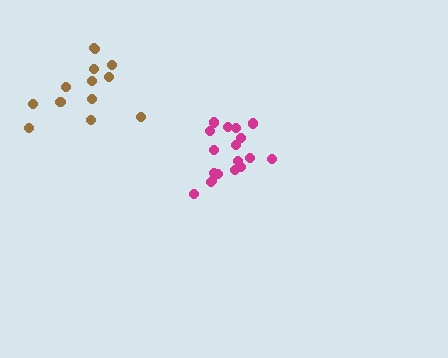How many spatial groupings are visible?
There are 2 spatial groupings.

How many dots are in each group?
Group 1: 18 dots, Group 2: 13 dots (31 total).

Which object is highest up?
The brown cluster is topmost.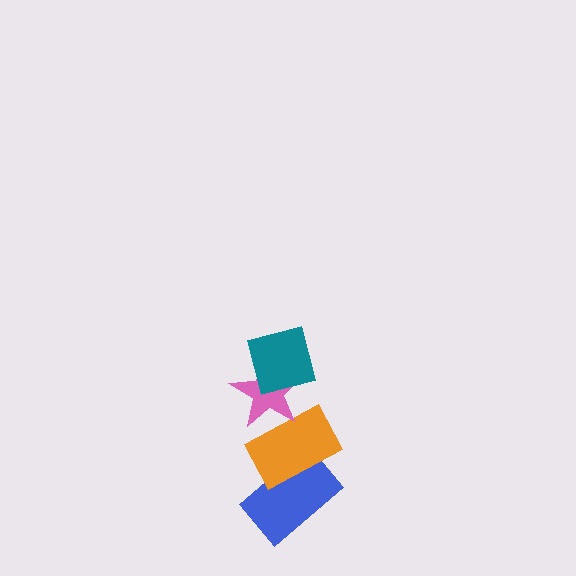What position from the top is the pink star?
The pink star is 2nd from the top.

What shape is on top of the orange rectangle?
The pink star is on top of the orange rectangle.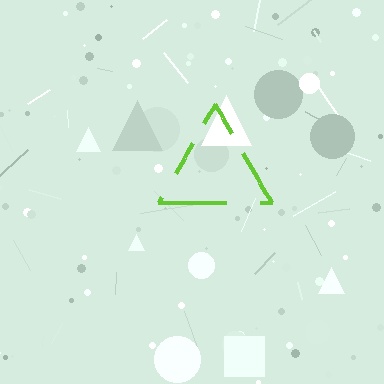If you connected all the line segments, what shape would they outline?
They would outline a triangle.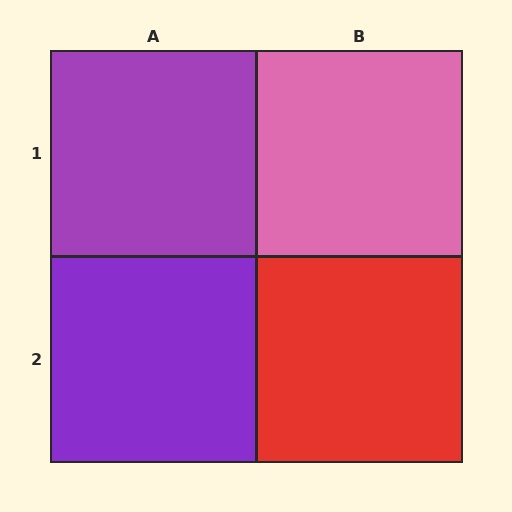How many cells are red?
1 cell is red.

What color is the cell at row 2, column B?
Red.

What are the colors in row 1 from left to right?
Purple, pink.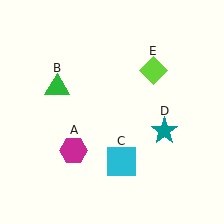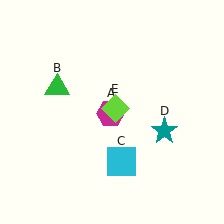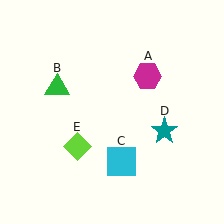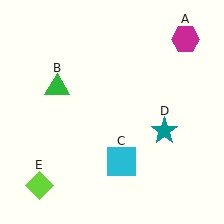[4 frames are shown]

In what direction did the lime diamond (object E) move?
The lime diamond (object E) moved down and to the left.